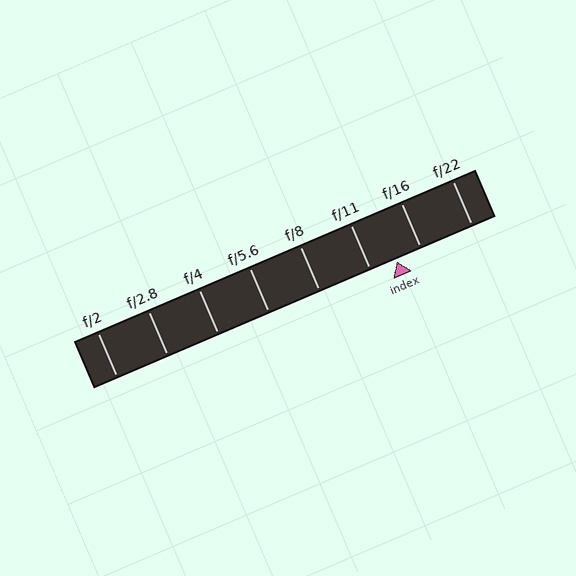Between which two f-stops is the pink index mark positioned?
The index mark is between f/11 and f/16.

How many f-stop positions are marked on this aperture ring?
There are 8 f-stop positions marked.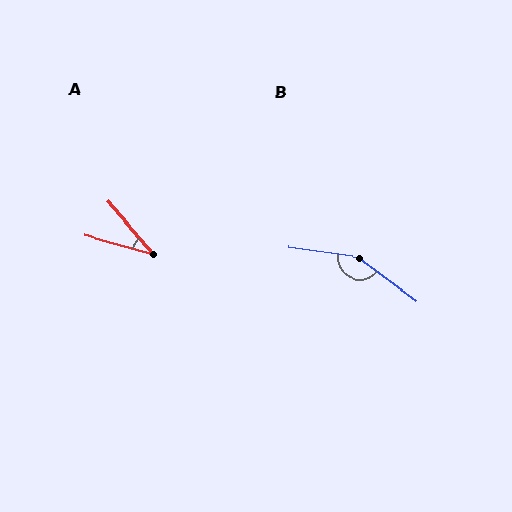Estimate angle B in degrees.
Approximately 151 degrees.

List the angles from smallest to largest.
A (34°), B (151°).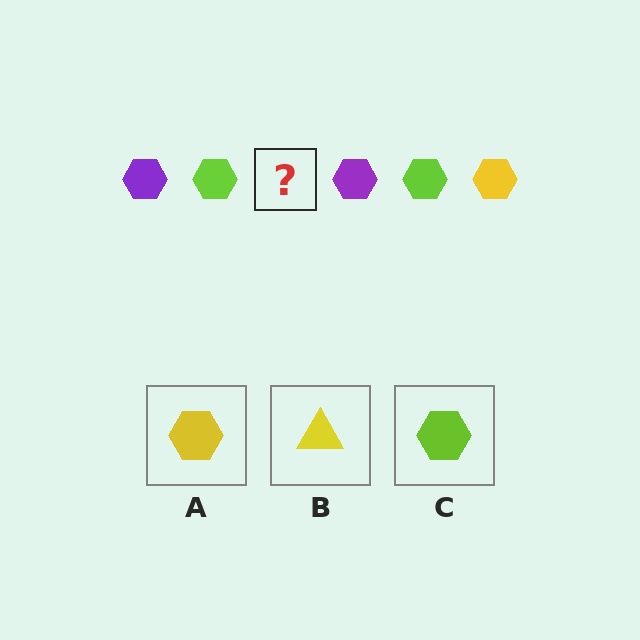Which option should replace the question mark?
Option A.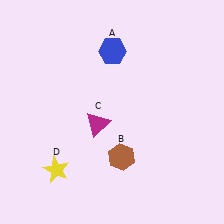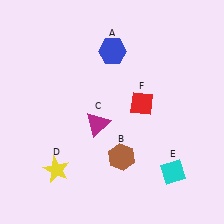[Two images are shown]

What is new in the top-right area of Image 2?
A red diamond (F) was added in the top-right area of Image 2.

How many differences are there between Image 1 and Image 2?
There are 2 differences between the two images.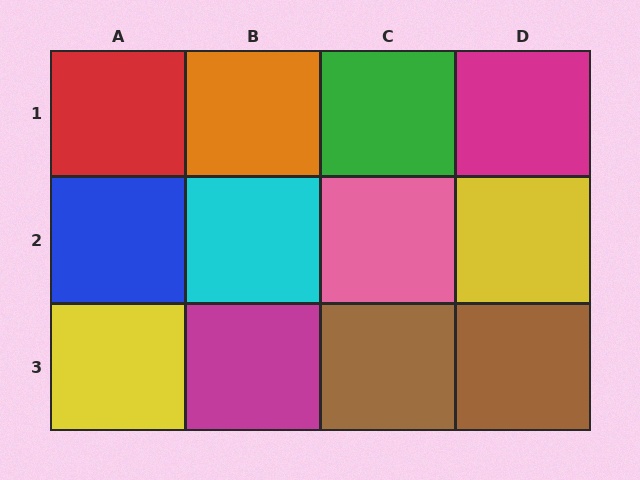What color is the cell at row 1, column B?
Orange.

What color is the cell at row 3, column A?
Yellow.